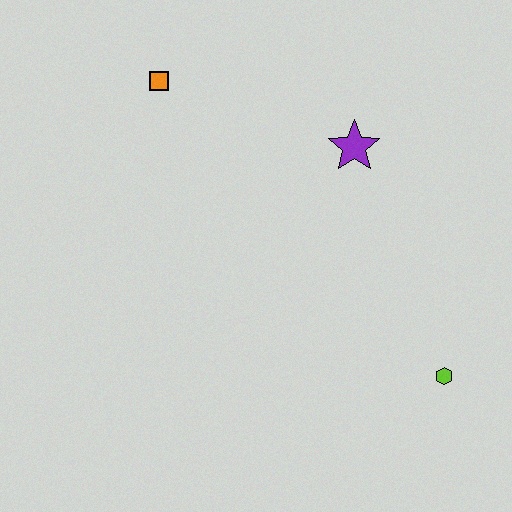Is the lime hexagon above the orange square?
No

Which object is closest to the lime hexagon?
The purple star is closest to the lime hexagon.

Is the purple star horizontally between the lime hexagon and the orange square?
Yes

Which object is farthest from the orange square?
The lime hexagon is farthest from the orange square.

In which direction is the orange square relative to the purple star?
The orange square is to the left of the purple star.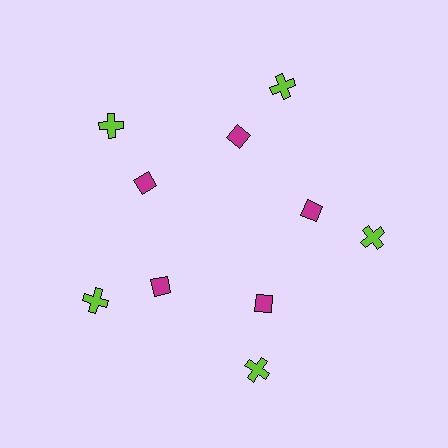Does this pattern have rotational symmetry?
Yes, this pattern has 5-fold rotational symmetry. It looks the same after rotating 72 degrees around the center.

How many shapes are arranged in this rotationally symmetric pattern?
There are 10 shapes, arranged in 5 groups of 2.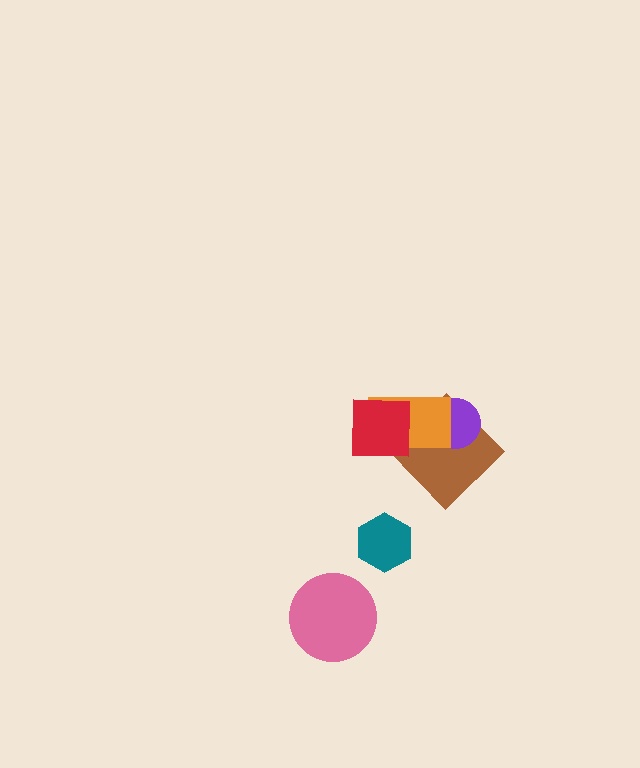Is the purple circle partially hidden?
Yes, it is partially covered by another shape.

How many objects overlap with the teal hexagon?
0 objects overlap with the teal hexagon.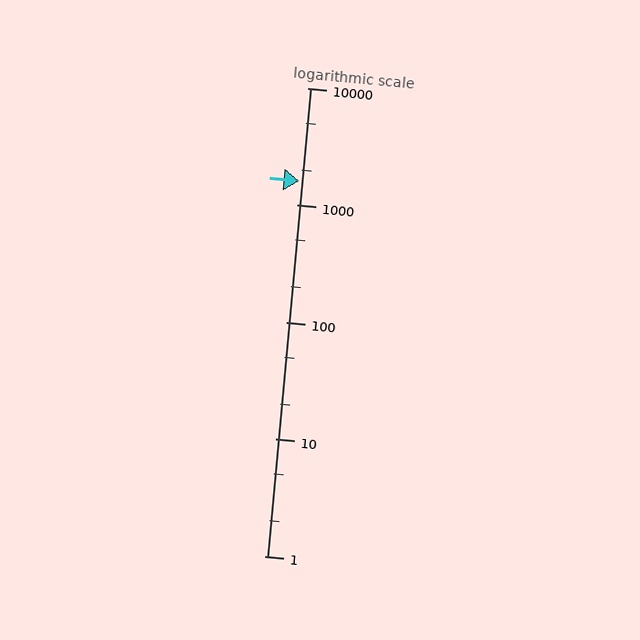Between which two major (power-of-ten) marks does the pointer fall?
The pointer is between 1000 and 10000.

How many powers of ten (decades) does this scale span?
The scale spans 4 decades, from 1 to 10000.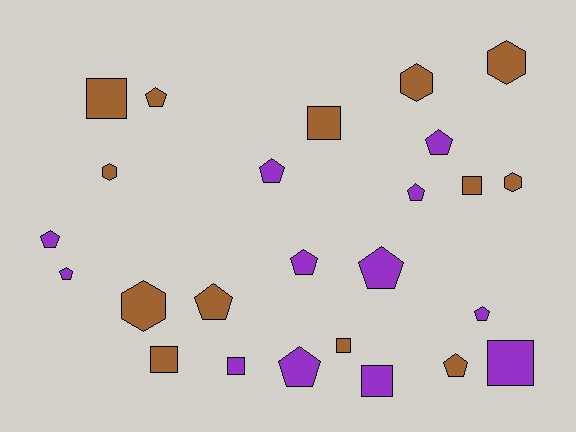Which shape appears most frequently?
Pentagon, with 12 objects.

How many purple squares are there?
There are 3 purple squares.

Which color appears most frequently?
Brown, with 13 objects.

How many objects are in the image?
There are 25 objects.